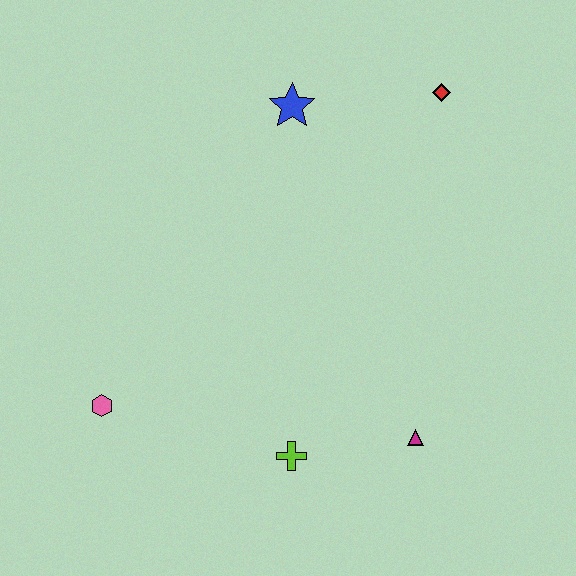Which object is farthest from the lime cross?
The red diamond is farthest from the lime cross.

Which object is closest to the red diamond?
The blue star is closest to the red diamond.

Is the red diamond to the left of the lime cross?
No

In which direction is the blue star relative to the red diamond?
The blue star is to the left of the red diamond.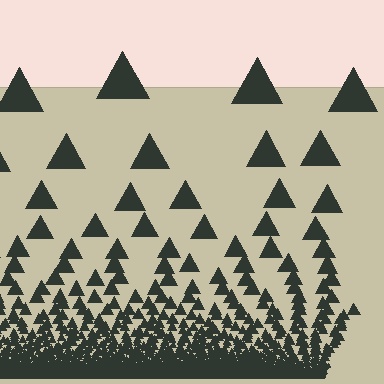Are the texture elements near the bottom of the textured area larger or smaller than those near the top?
Smaller. The gradient is inverted — elements near the bottom are smaller and denser.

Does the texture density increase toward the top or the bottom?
Density increases toward the bottom.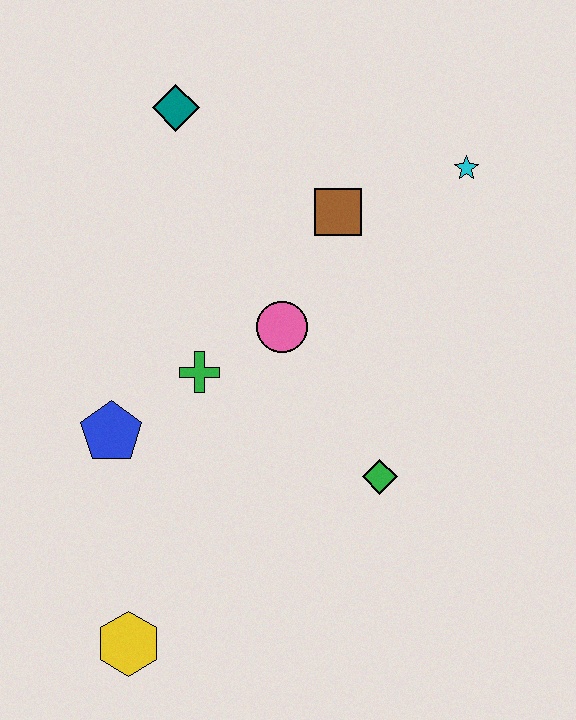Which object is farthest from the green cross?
The cyan star is farthest from the green cross.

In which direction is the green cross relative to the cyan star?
The green cross is to the left of the cyan star.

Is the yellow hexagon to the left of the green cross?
Yes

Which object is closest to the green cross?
The pink circle is closest to the green cross.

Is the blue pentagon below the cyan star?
Yes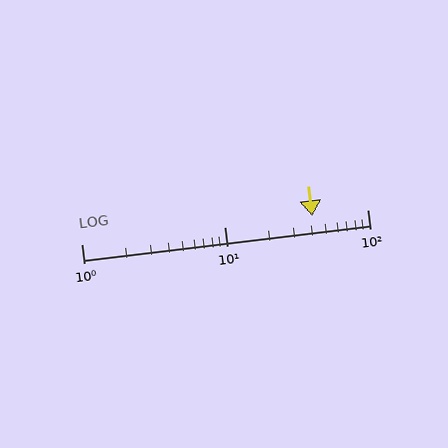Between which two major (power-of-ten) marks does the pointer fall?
The pointer is between 10 and 100.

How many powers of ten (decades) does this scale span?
The scale spans 2 decades, from 1 to 100.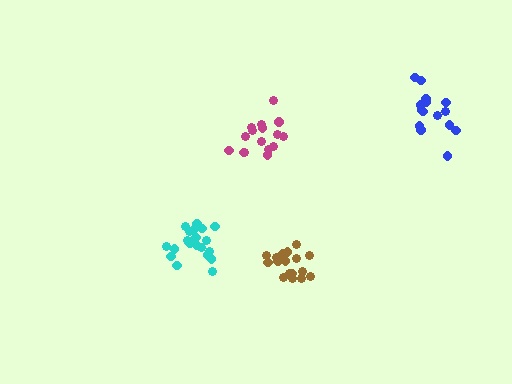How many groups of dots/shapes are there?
There are 4 groups.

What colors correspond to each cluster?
The clusters are colored: cyan, magenta, brown, blue.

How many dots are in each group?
Group 1: 20 dots, Group 2: 16 dots, Group 3: 17 dots, Group 4: 16 dots (69 total).